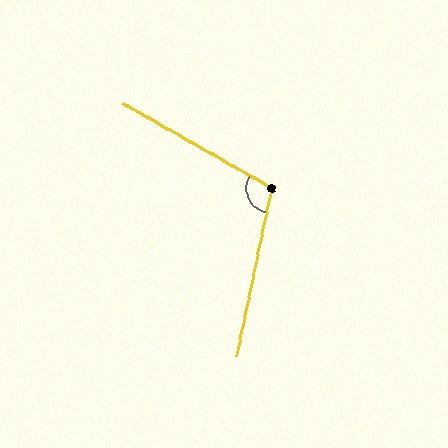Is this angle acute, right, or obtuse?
It is obtuse.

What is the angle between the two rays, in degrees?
Approximately 108 degrees.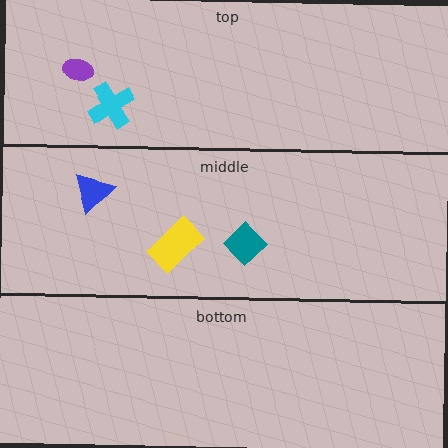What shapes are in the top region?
The purple ellipse, the cyan cross.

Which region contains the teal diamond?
The middle region.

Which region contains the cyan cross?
The top region.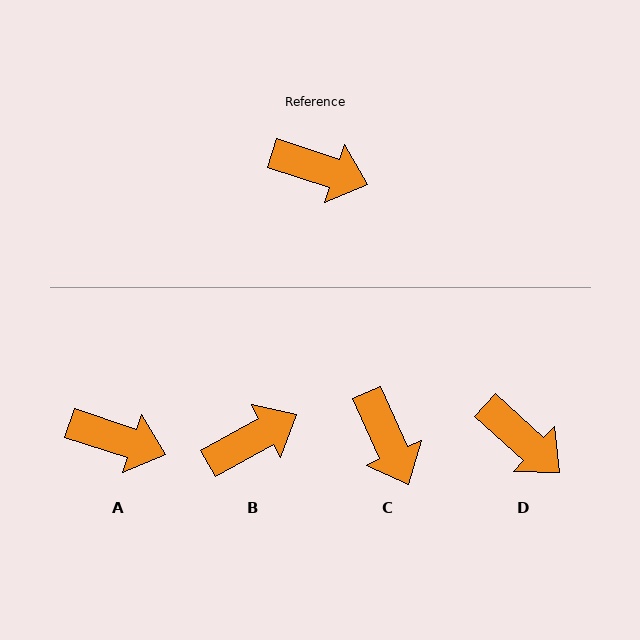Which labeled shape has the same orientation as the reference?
A.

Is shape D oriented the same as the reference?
No, it is off by about 24 degrees.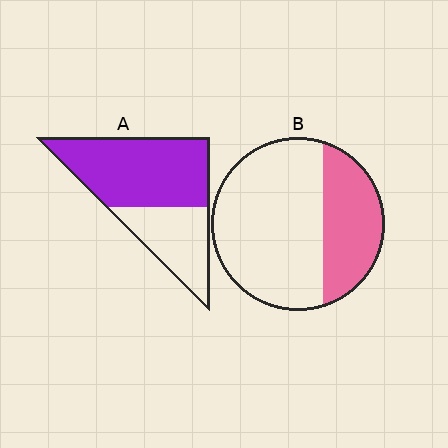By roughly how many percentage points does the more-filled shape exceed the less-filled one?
By roughly 30 percentage points (A over B).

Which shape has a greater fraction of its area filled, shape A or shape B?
Shape A.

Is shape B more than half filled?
No.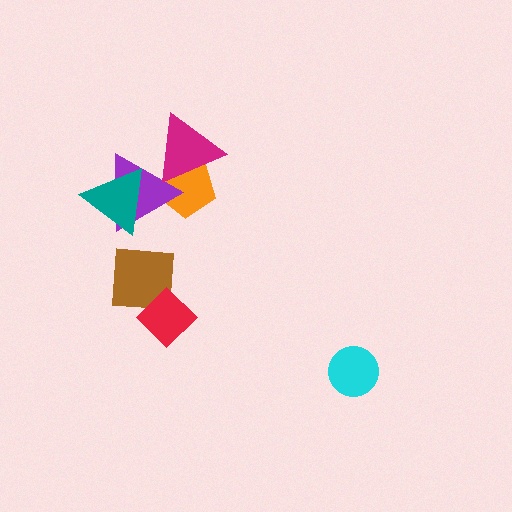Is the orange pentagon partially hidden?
Yes, it is partially covered by another shape.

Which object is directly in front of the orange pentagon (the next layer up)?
The purple triangle is directly in front of the orange pentagon.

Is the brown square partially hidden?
Yes, it is partially covered by another shape.